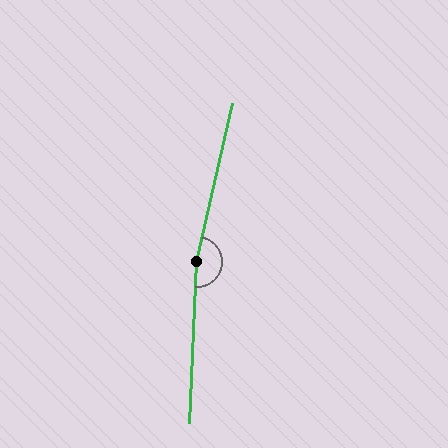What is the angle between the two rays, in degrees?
Approximately 170 degrees.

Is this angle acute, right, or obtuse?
It is obtuse.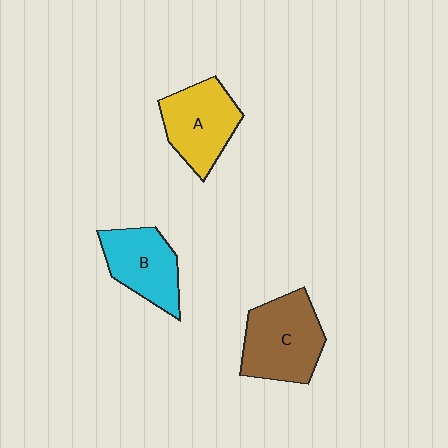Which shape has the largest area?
Shape C (brown).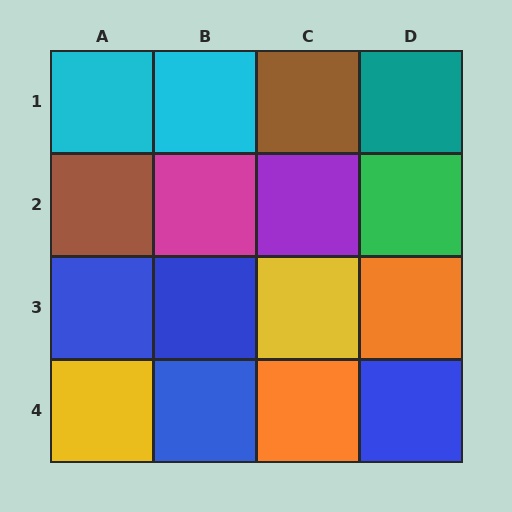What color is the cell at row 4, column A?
Yellow.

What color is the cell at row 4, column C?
Orange.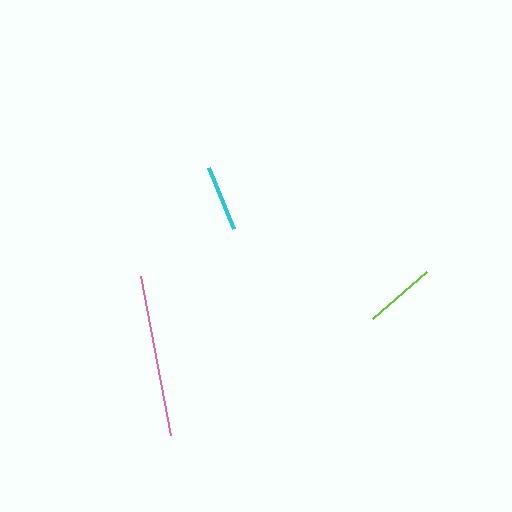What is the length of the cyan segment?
The cyan segment is approximately 66 pixels long.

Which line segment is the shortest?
The cyan line is the shortest at approximately 66 pixels.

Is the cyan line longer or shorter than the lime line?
The lime line is longer than the cyan line.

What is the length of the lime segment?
The lime segment is approximately 71 pixels long.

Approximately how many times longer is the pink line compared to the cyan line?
The pink line is approximately 2.5 times the length of the cyan line.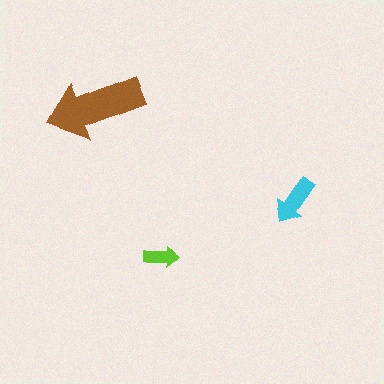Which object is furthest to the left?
The brown arrow is leftmost.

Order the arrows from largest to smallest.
the brown one, the cyan one, the lime one.